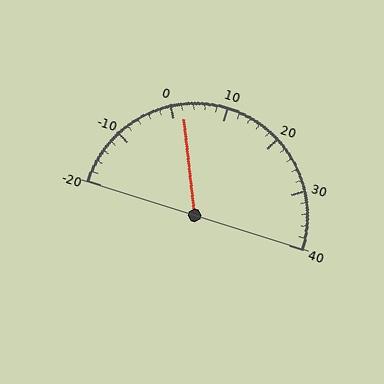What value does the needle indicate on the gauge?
The needle indicates approximately 2.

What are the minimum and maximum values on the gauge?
The gauge ranges from -20 to 40.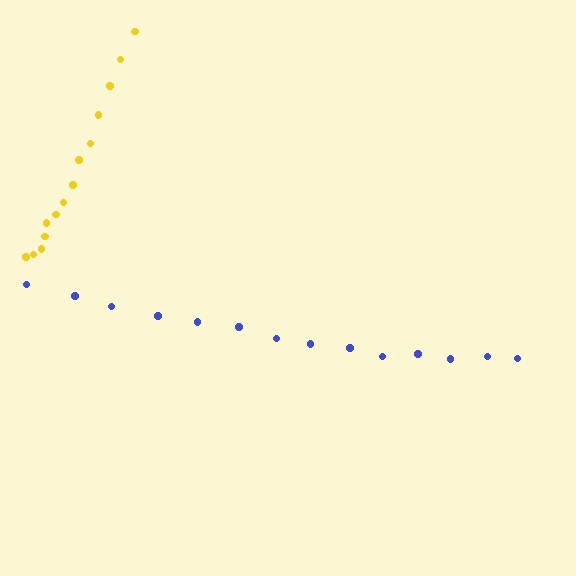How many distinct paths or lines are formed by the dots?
There are 2 distinct paths.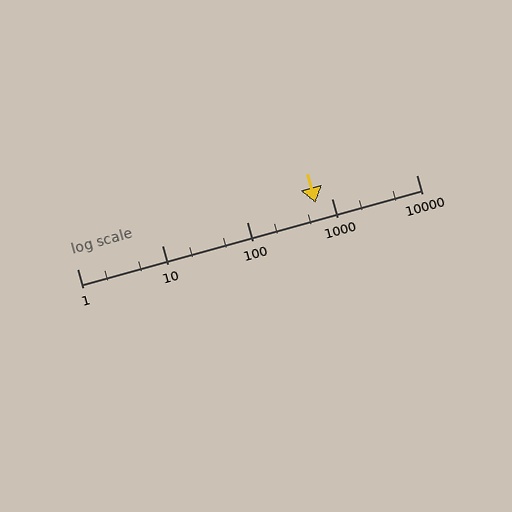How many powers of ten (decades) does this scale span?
The scale spans 4 decades, from 1 to 10000.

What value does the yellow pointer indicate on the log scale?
The pointer indicates approximately 650.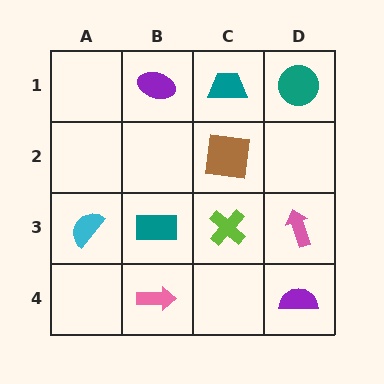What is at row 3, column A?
A cyan semicircle.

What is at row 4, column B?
A pink arrow.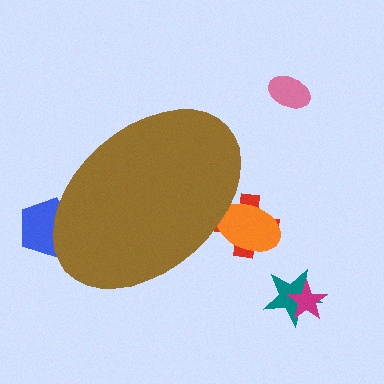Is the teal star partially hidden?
No, the teal star is fully visible.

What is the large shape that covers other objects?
A brown ellipse.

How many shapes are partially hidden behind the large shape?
3 shapes are partially hidden.